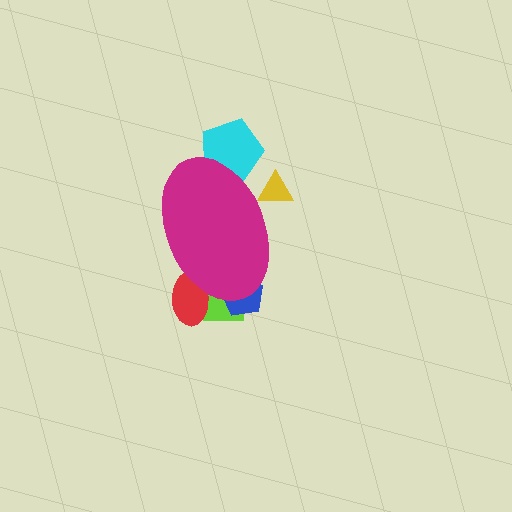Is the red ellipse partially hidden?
Yes, the red ellipse is partially hidden behind the magenta ellipse.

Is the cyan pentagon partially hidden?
Yes, the cyan pentagon is partially hidden behind the magenta ellipse.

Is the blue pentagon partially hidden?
Yes, the blue pentagon is partially hidden behind the magenta ellipse.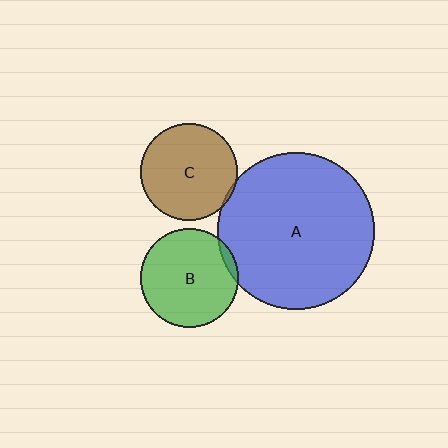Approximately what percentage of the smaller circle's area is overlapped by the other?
Approximately 5%.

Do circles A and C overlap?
Yes.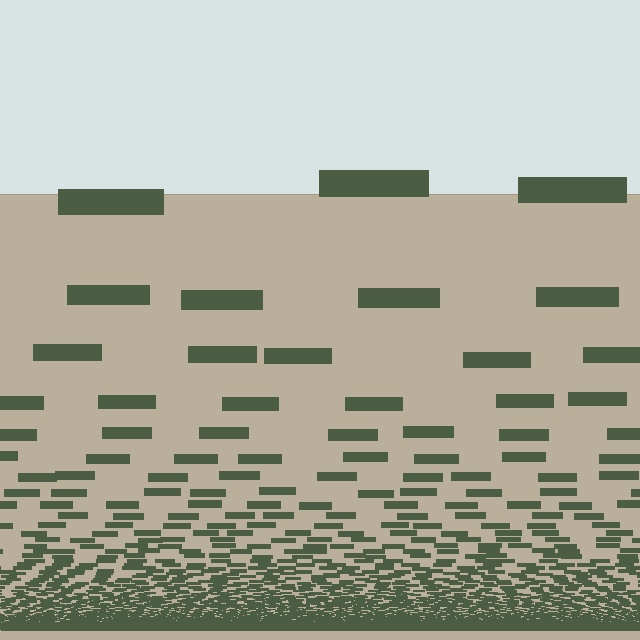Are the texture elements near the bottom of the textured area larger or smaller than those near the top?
Smaller. The gradient is inverted — elements near the bottom are smaller and denser.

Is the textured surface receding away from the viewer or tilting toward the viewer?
The surface appears to tilt toward the viewer. Texture elements get larger and sparser toward the top.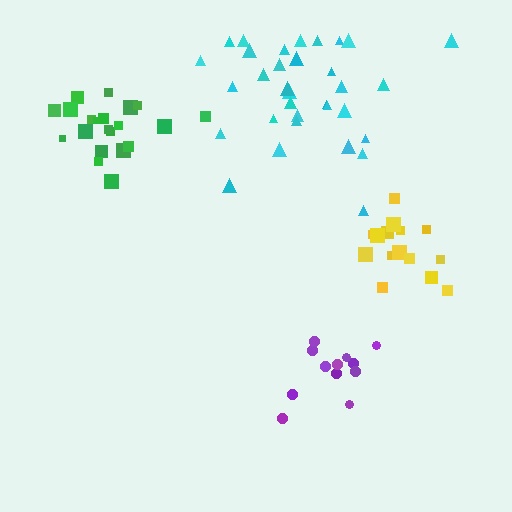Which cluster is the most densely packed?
Green.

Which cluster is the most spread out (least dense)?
Cyan.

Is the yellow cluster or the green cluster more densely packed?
Green.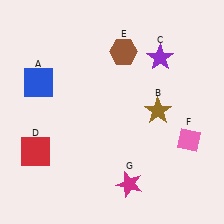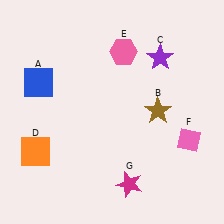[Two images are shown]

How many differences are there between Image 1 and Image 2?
There are 2 differences between the two images.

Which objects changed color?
D changed from red to orange. E changed from brown to pink.